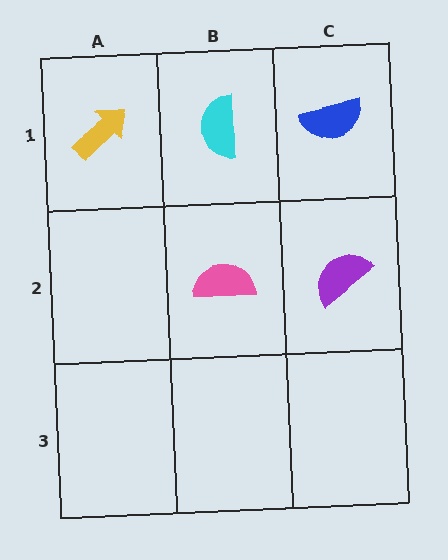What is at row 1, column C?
A blue semicircle.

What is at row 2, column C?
A purple semicircle.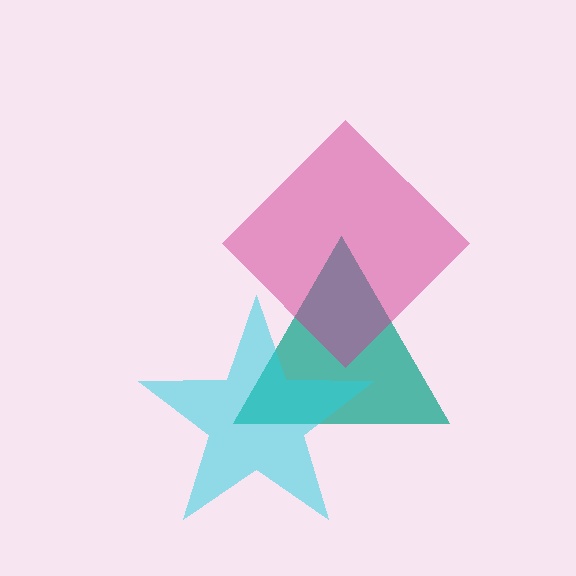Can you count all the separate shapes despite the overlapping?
Yes, there are 3 separate shapes.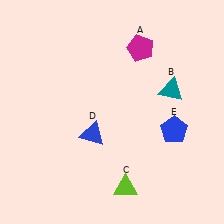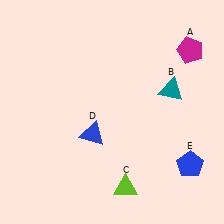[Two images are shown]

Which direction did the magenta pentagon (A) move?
The magenta pentagon (A) moved right.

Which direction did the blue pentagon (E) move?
The blue pentagon (E) moved down.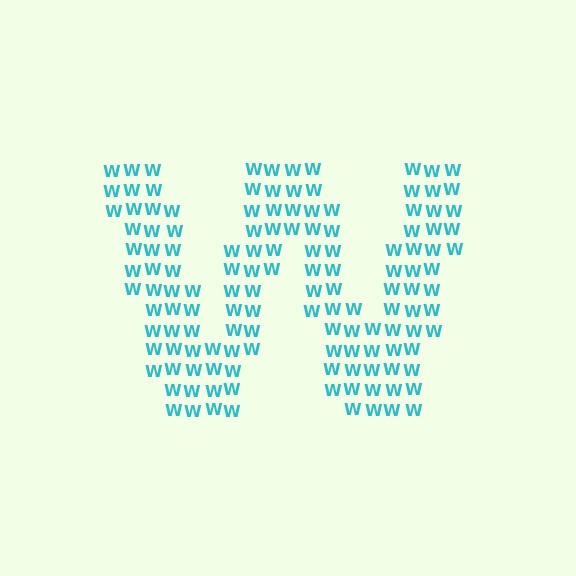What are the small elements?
The small elements are letter W's.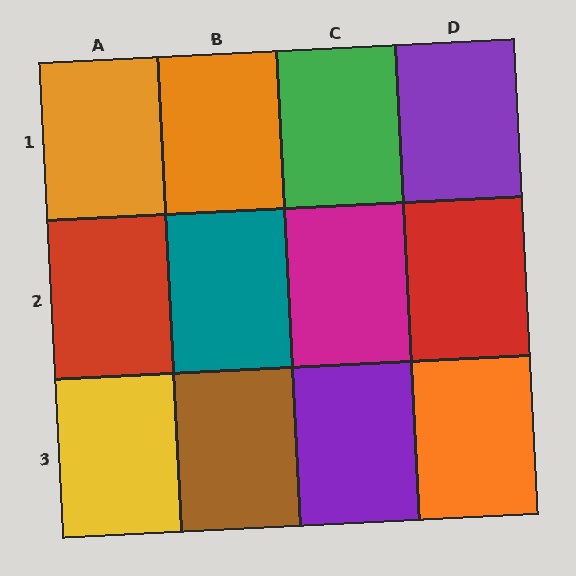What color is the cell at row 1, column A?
Orange.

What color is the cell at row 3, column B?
Brown.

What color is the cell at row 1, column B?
Orange.